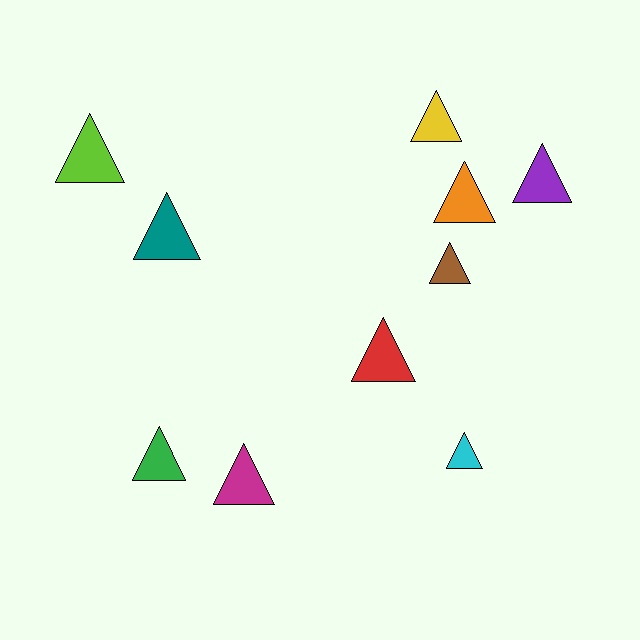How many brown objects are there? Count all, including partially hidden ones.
There is 1 brown object.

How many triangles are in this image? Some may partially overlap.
There are 10 triangles.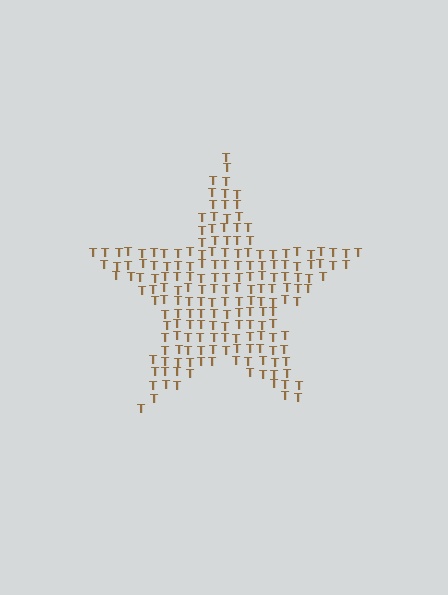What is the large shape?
The large shape is a star.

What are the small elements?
The small elements are letter T's.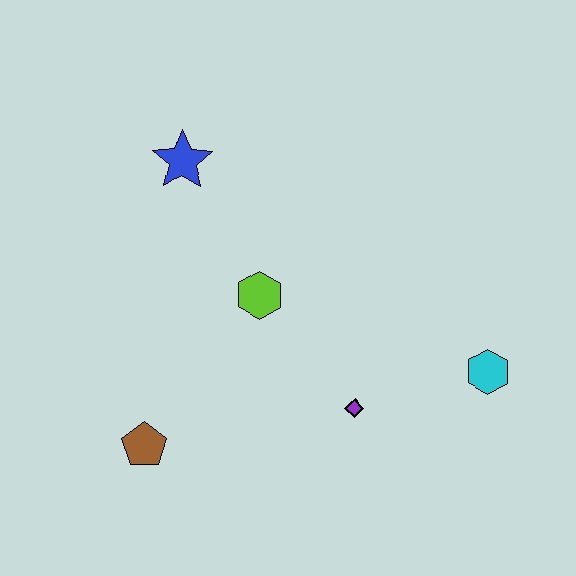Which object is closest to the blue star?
The lime hexagon is closest to the blue star.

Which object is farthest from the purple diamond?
The blue star is farthest from the purple diamond.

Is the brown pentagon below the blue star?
Yes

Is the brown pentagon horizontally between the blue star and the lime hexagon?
No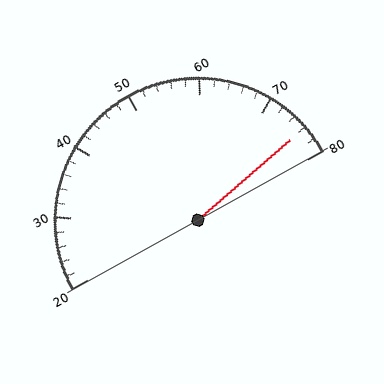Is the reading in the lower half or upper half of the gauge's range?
The reading is in the upper half of the range (20 to 80).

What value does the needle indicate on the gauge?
The needle indicates approximately 76.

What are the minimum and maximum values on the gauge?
The gauge ranges from 20 to 80.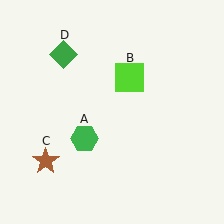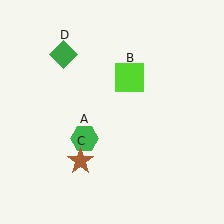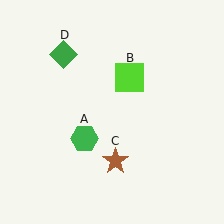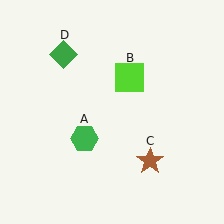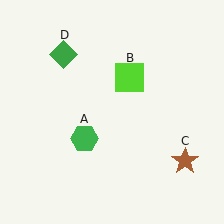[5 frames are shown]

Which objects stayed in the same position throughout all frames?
Green hexagon (object A) and lime square (object B) and green diamond (object D) remained stationary.